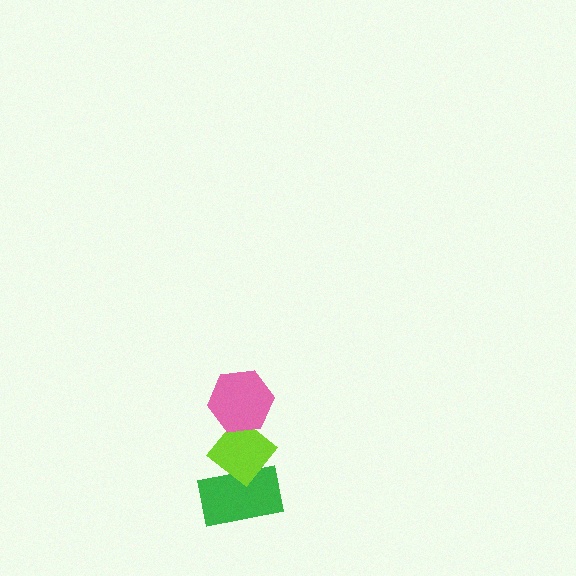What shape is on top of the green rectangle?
The lime diamond is on top of the green rectangle.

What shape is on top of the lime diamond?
The pink hexagon is on top of the lime diamond.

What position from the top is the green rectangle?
The green rectangle is 3rd from the top.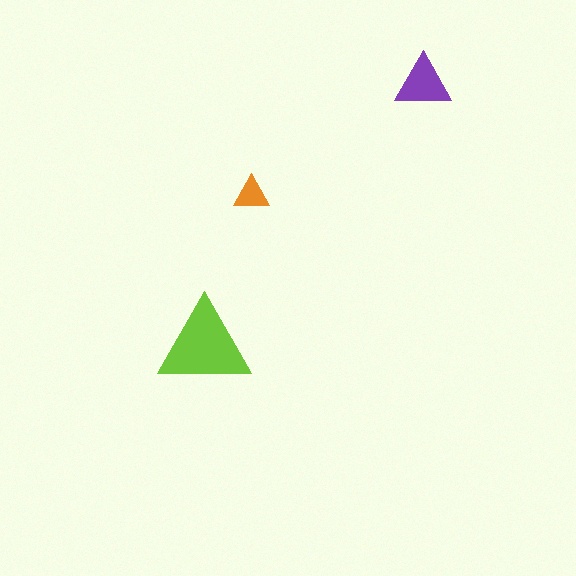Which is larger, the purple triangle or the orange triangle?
The purple one.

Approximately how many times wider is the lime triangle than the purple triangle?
About 1.5 times wider.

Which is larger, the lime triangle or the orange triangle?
The lime one.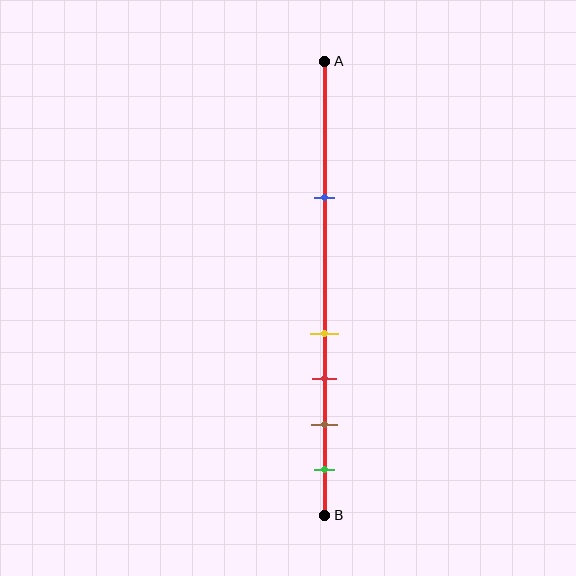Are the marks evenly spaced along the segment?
No, the marks are not evenly spaced.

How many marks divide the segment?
There are 5 marks dividing the segment.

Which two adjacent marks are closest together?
The yellow and red marks are the closest adjacent pair.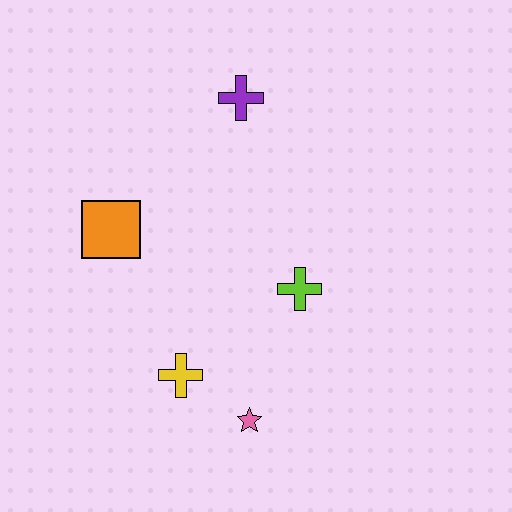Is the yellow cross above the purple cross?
No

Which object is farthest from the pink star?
The purple cross is farthest from the pink star.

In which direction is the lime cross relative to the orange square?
The lime cross is to the right of the orange square.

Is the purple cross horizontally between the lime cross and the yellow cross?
Yes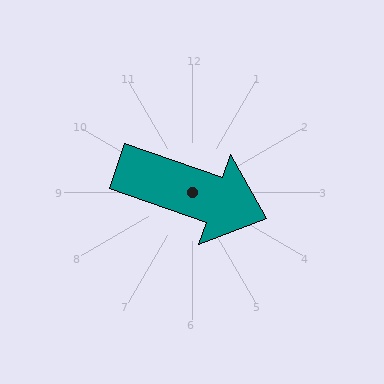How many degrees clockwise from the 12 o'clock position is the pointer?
Approximately 109 degrees.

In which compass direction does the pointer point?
East.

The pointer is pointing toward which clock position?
Roughly 4 o'clock.